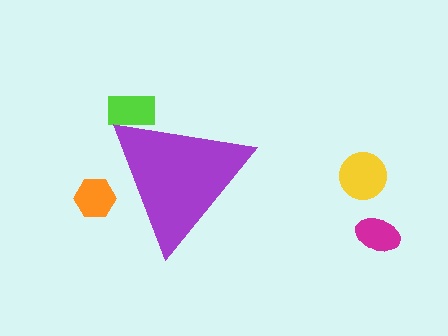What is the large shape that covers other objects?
A purple triangle.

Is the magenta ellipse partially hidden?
No, the magenta ellipse is fully visible.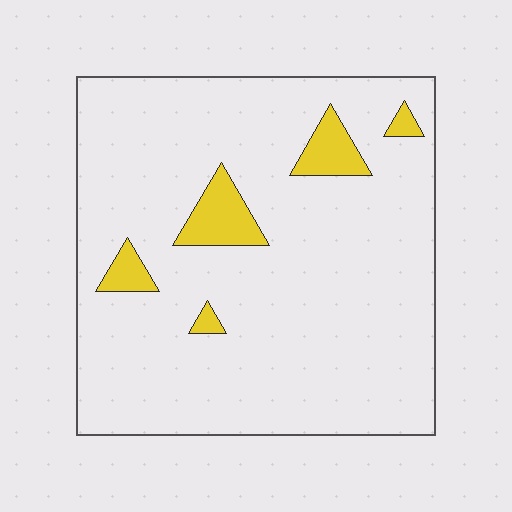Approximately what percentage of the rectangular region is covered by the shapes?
Approximately 10%.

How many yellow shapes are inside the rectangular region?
5.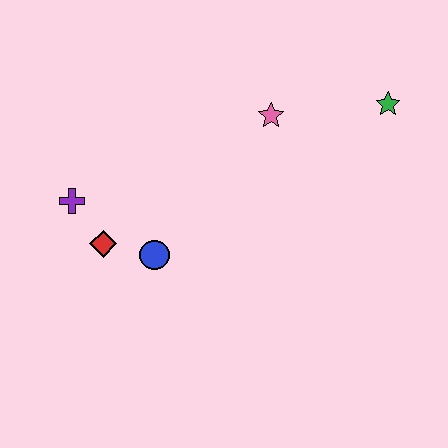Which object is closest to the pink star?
The green star is closest to the pink star.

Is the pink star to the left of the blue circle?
No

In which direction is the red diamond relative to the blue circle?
The red diamond is to the left of the blue circle.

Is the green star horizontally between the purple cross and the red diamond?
No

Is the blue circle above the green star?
No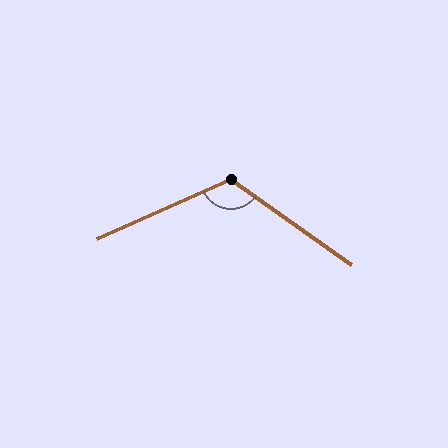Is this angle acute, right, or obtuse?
It is obtuse.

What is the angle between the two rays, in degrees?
Approximately 121 degrees.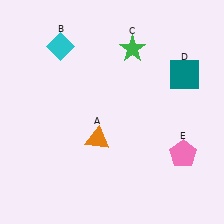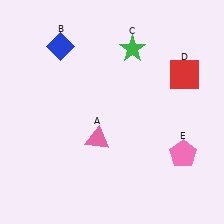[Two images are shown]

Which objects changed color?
A changed from orange to pink. B changed from cyan to blue. D changed from teal to red.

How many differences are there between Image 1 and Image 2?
There are 3 differences between the two images.